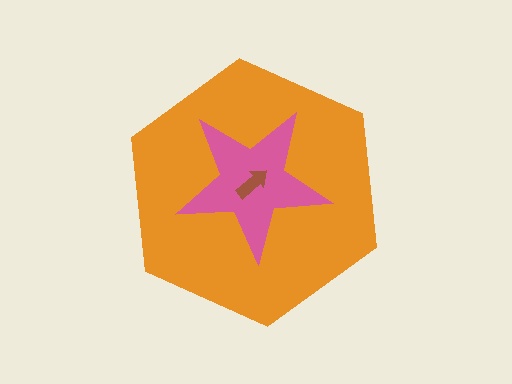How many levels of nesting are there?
3.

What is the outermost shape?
The orange hexagon.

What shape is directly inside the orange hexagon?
The pink star.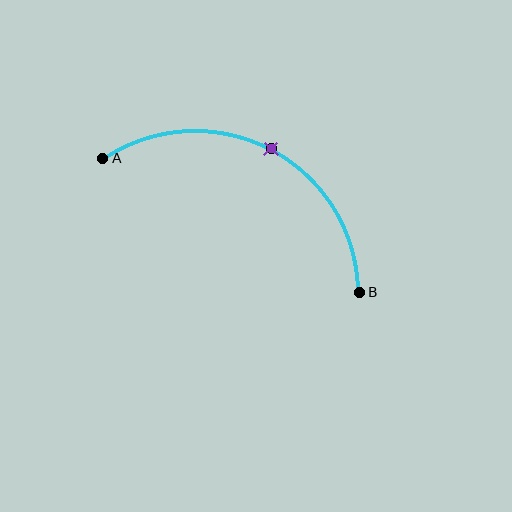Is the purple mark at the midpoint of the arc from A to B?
Yes. The purple mark lies on the arc at equal arc-length from both A and B — it is the arc midpoint.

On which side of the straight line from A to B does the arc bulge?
The arc bulges above the straight line connecting A and B.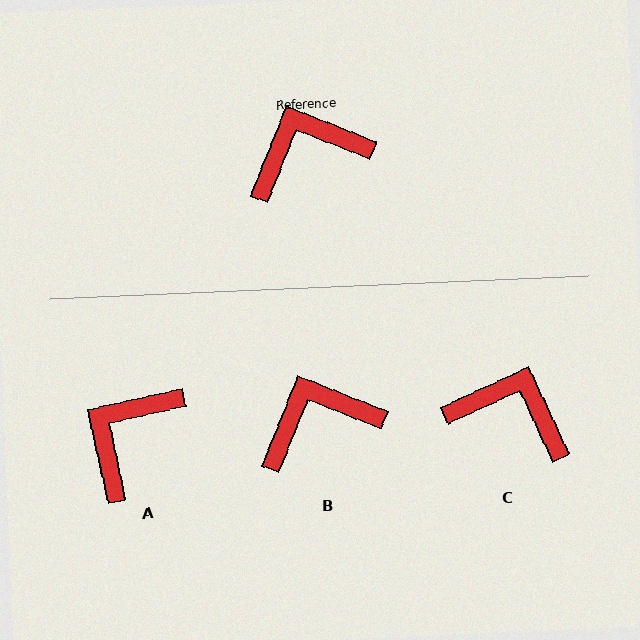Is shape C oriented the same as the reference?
No, it is off by about 43 degrees.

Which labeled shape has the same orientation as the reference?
B.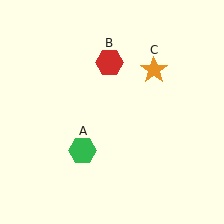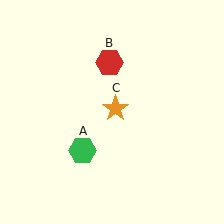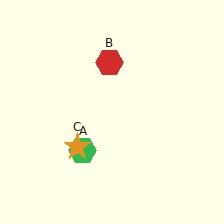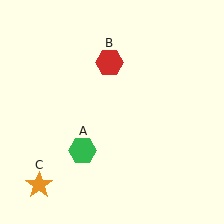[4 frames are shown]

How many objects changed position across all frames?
1 object changed position: orange star (object C).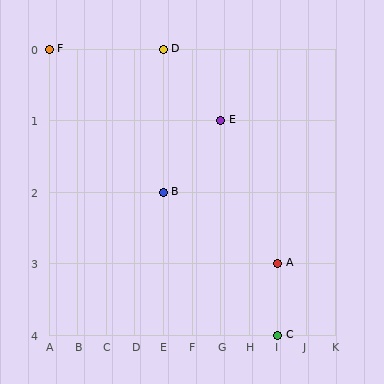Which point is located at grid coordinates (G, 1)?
Point E is at (G, 1).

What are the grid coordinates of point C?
Point C is at grid coordinates (I, 4).